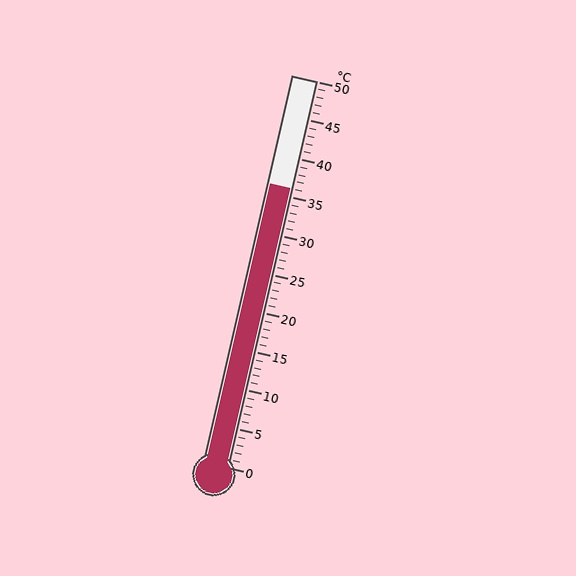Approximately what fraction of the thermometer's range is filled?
The thermometer is filled to approximately 70% of its range.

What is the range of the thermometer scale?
The thermometer scale ranges from 0°C to 50°C.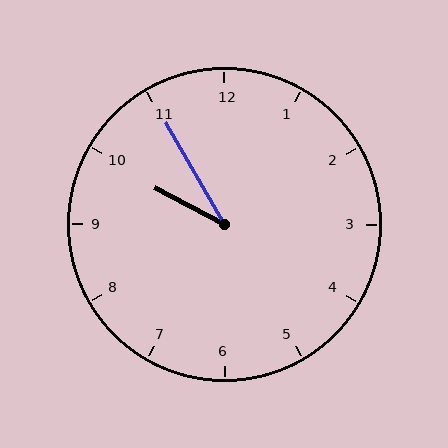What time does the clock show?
9:55.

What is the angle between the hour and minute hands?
Approximately 32 degrees.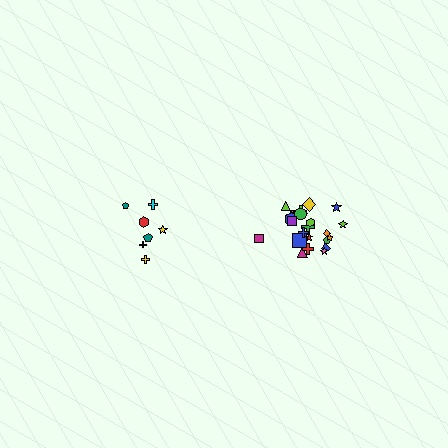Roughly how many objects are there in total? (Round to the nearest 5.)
Roughly 30 objects in total.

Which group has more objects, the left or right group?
The right group.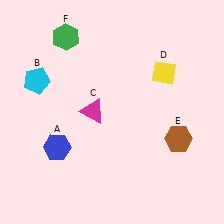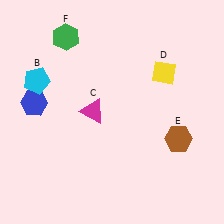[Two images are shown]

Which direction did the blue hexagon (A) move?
The blue hexagon (A) moved up.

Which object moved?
The blue hexagon (A) moved up.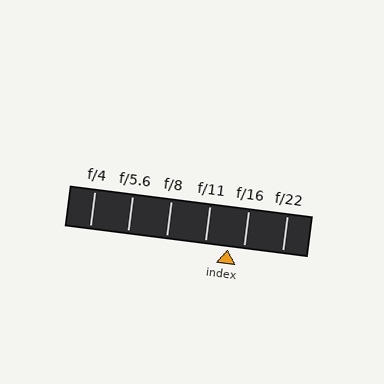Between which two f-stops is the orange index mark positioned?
The index mark is between f/11 and f/16.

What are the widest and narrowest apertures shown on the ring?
The widest aperture shown is f/4 and the narrowest is f/22.